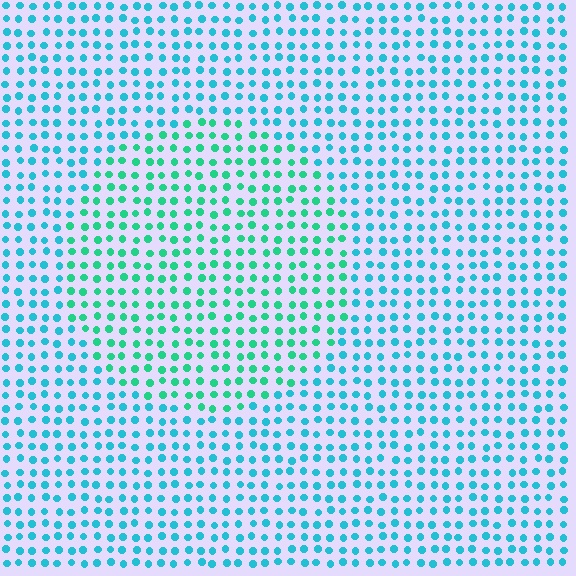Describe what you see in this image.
The image is filled with small cyan elements in a uniform arrangement. A circle-shaped region is visible where the elements are tinted to a slightly different hue, forming a subtle color boundary.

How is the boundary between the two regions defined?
The boundary is defined purely by a slight shift in hue (about 32 degrees). Spacing, size, and orientation are identical on both sides.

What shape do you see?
I see a circle.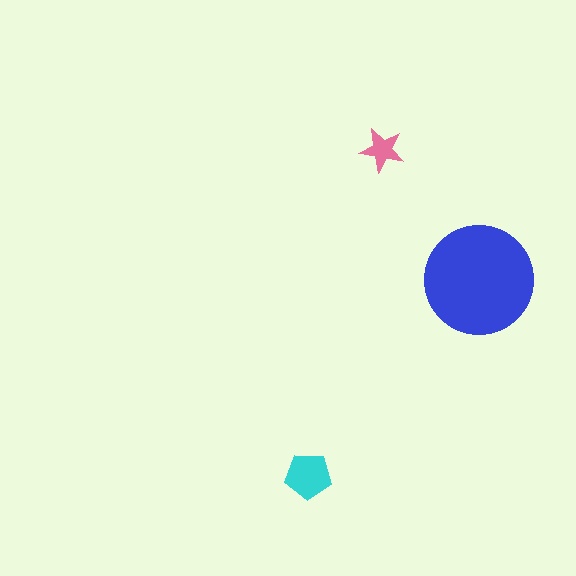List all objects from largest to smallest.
The blue circle, the cyan pentagon, the pink star.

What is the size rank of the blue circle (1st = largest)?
1st.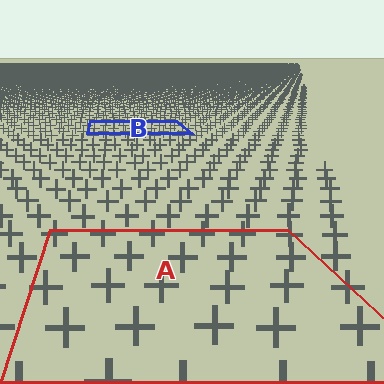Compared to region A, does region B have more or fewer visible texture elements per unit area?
Region B has more texture elements per unit area — they are packed more densely because it is farther away.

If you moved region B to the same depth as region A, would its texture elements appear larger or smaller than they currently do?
They would appear larger. At a closer depth, the same texture elements are projected at a bigger on-screen size.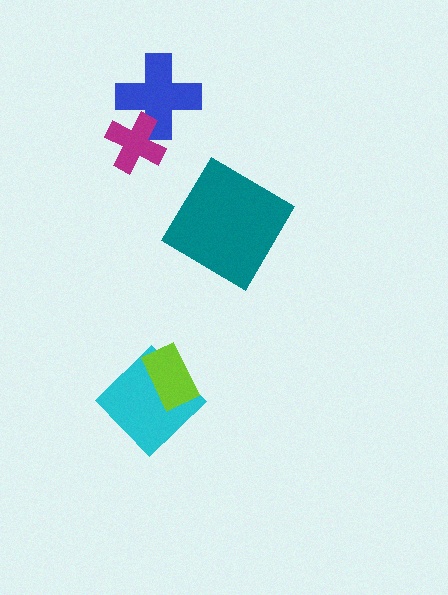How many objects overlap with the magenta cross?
1 object overlaps with the magenta cross.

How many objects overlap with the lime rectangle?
1 object overlaps with the lime rectangle.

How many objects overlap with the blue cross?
1 object overlaps with the blue cross.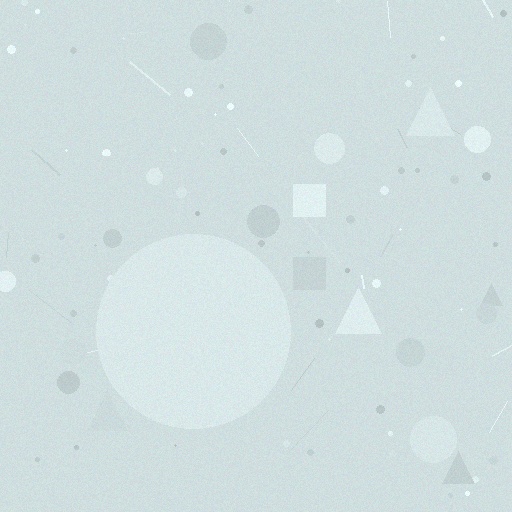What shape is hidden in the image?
A circle is hidden in the image.